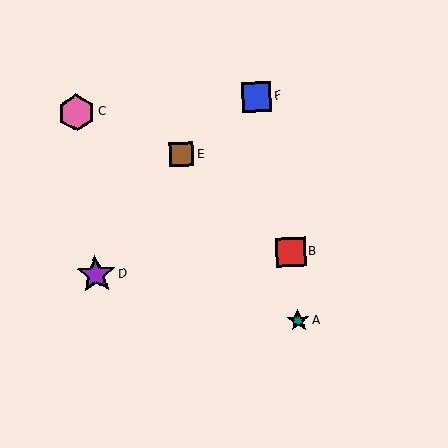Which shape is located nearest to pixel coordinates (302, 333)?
The teal star (labeled A) at (298, 321) is nearest to that location.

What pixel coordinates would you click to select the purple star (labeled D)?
Click at (96, 274) to select the purple star D.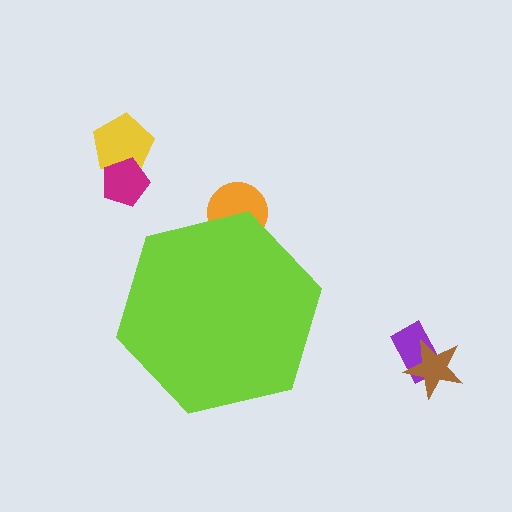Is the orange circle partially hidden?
Yes, the orange circle is partially hidden behind the lime hexagon.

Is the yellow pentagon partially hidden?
No, the yellow pentagon is fully visible.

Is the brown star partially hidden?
No, the brown star is fully visible.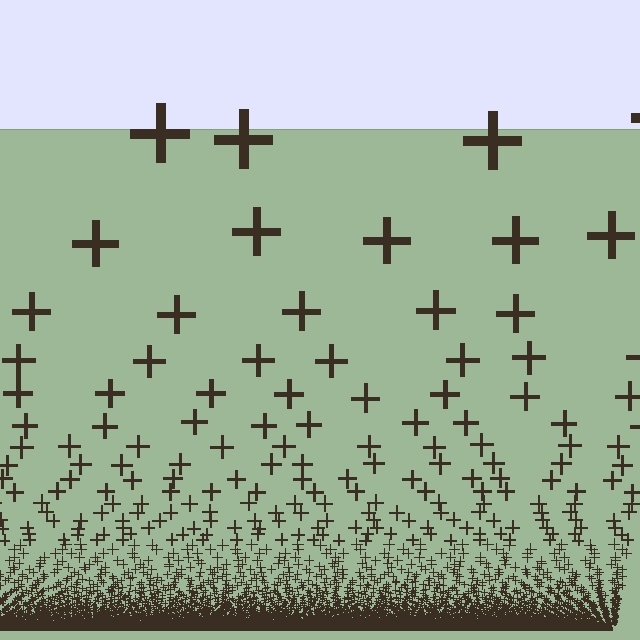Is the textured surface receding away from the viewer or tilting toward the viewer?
The surface appears to tilt toward the viewer. Texture elements get larger and sparser toward the top.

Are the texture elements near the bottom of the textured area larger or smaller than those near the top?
Smaller. The gradient is inverted — elements near the bottom are smaller and denser.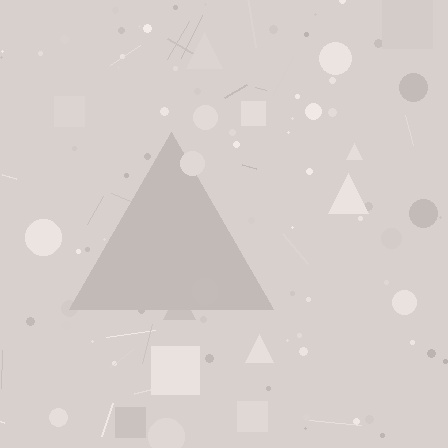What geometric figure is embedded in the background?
A triangle is embedded in the background.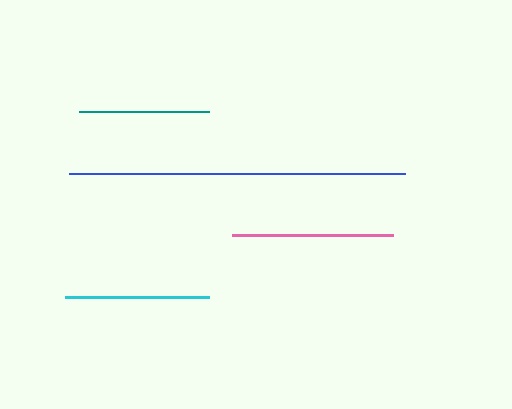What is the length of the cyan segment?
The cyan segment is approximately 144 pixels long.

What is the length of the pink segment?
The pink segment is approximately 162 pixels long.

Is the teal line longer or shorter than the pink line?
The pink line is longer than the teal line.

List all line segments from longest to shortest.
From longest to shortest: blue, pink, cyan, teal.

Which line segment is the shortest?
The teal line is the shortest at approximately 130 pixels.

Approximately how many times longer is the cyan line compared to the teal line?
The cyan line is approximately 1.1 times the length of the teal line.